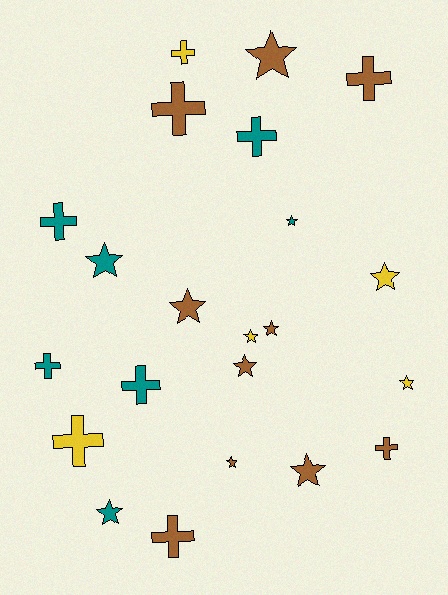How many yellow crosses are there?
There are 2 yellow crosses.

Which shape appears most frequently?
Star, with 12 objects.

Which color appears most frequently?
Brown, with 10 objects.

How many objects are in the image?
There are 22 objects.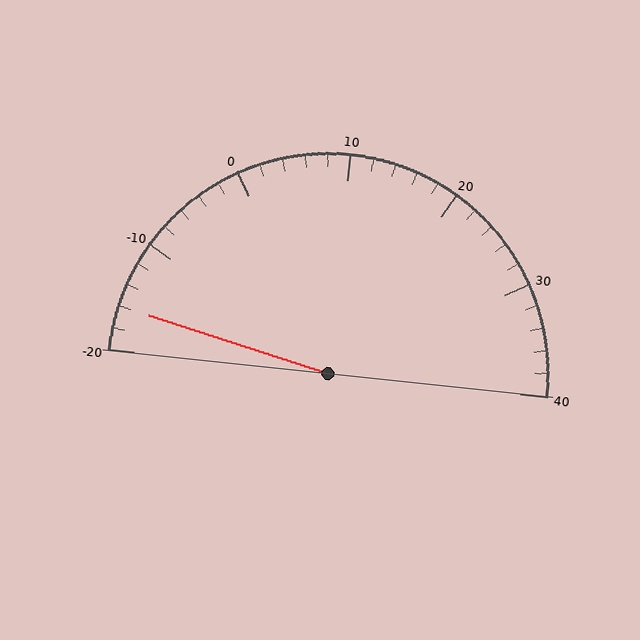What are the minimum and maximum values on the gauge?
The gauge ranges from -20 to 40.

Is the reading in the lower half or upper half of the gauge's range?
The reading is in the lower half of the range (-20 to 40).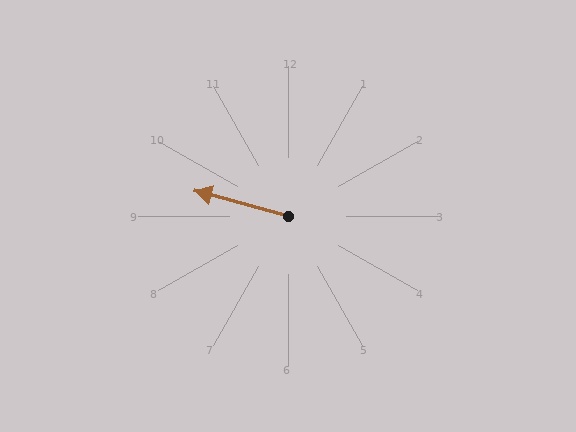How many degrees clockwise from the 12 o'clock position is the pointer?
Approximately 285 degrees.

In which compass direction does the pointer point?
West.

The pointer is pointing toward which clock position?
Roughly 10 o'clock.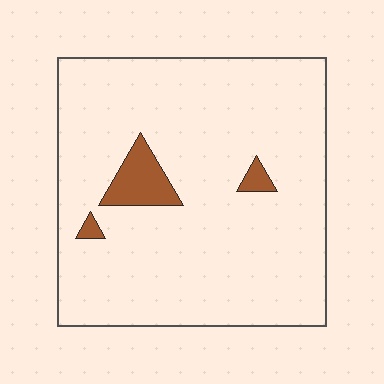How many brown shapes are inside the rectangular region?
3.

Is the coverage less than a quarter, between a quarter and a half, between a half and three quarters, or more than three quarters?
Less than a quarter.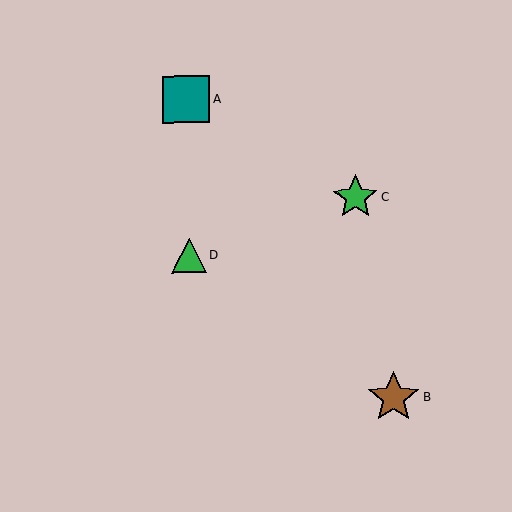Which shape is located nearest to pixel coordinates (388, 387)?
The brown star (labeled B) at (393, 398) is nearest to that location.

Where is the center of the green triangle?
The center of the green triangle is at (189, 256).